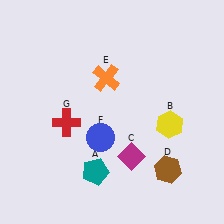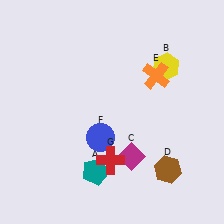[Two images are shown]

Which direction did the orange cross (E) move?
The orange cross (E) moved right.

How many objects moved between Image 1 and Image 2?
3 objects moved between the two images.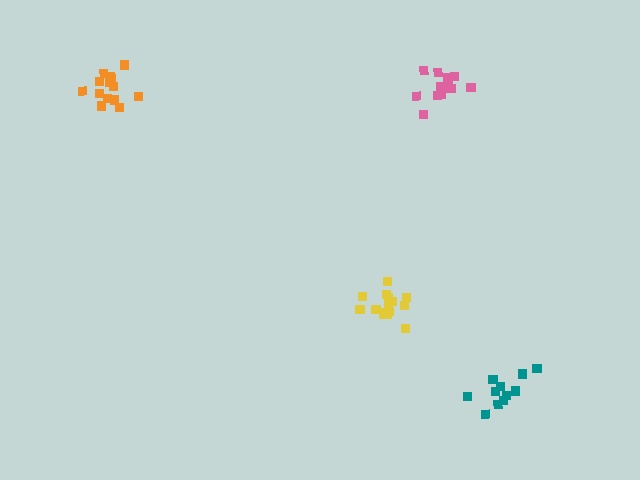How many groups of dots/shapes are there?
There are 4 groups.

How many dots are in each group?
Group 1: 13 dots, Group 2: 11 dots, Group 3: 15 dots, Group 4: 13 dots (52 total).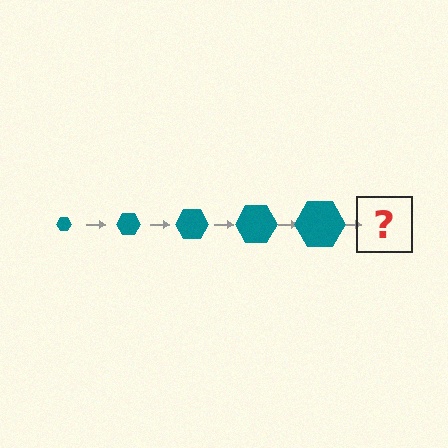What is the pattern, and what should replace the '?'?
The pattern is that the hexagon gets progressively larger each step. The '?' should be a teal hexagon, larger than the previous one.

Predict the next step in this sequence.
The next step is a teal hexagon, larger than the previous one.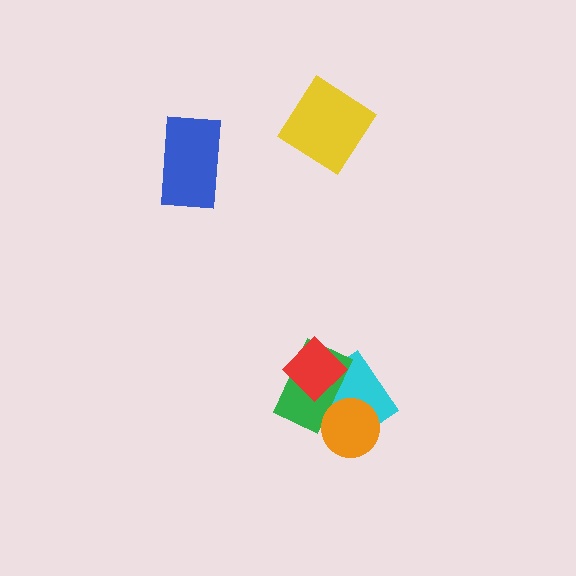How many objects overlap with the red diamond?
2 objects overlap with the red diamond.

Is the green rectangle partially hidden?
Yes, it is partially covered by another shape.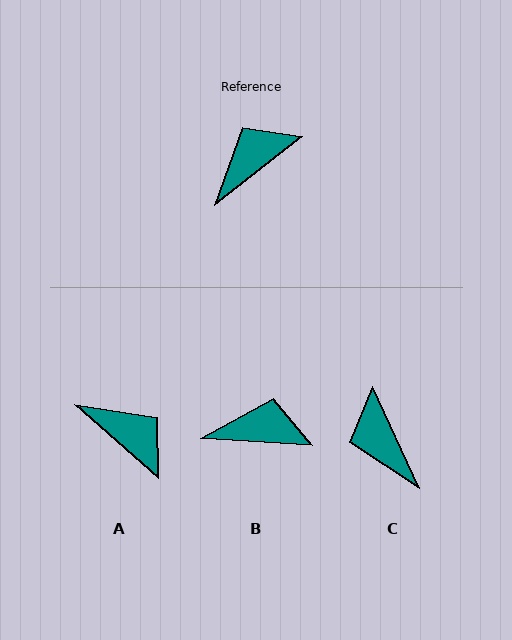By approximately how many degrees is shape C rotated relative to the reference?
Approximately 76 degrees counter-clockwise.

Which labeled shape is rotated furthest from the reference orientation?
A, about 80 degrees away.